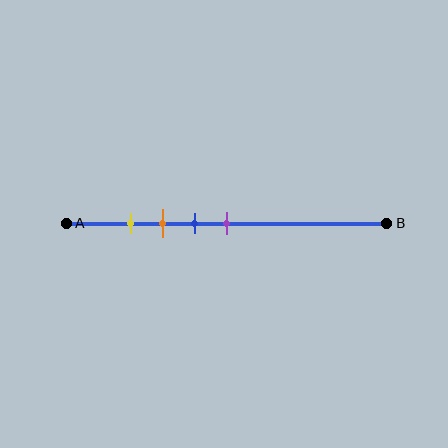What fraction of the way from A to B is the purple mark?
The purple mark is approximately 50% (0.5) of the way from A to B.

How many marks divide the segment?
There are 4 marks dividing the segment.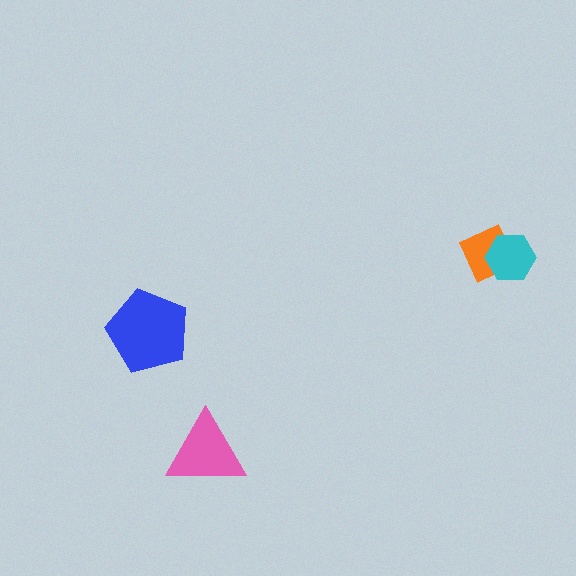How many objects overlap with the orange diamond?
1 object overlaps with the orange diamond.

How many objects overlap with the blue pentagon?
0 objects overlap with the blue pentagon.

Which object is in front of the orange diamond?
The cyan hexagon is in front of the orange diamond.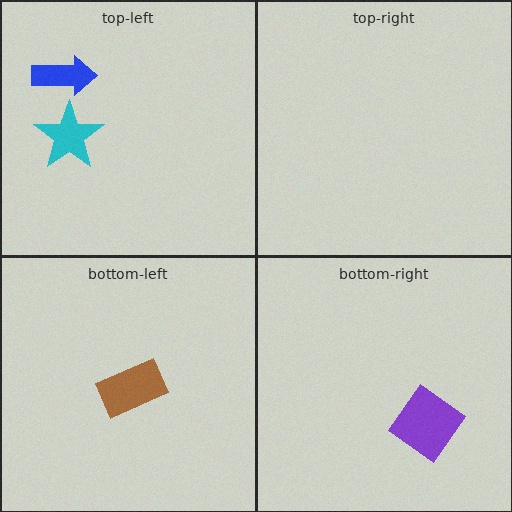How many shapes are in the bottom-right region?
1.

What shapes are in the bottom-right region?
The purple diamond.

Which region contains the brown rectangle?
The bottom-left region.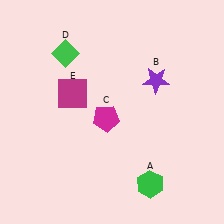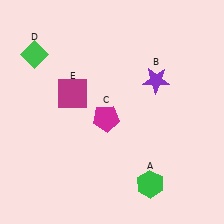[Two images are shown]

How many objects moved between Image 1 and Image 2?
1 object moved between the two images.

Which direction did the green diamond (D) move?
The green diamond (D) moved left.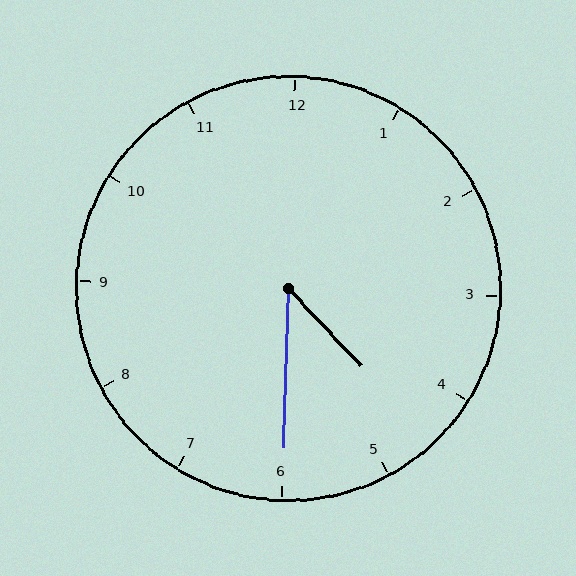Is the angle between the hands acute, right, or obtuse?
It is acute.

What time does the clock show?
4:30.